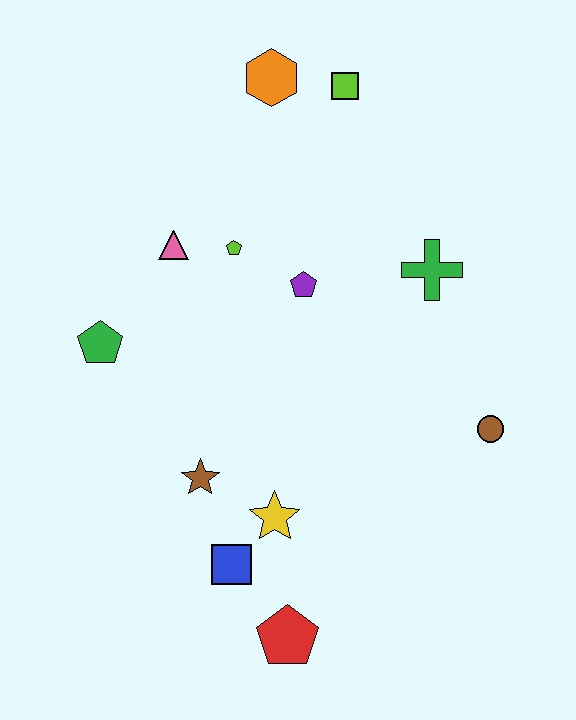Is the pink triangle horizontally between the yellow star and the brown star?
No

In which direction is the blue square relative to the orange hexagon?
The blue square is below the orange hexagon.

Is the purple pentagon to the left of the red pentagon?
No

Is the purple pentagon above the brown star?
Yes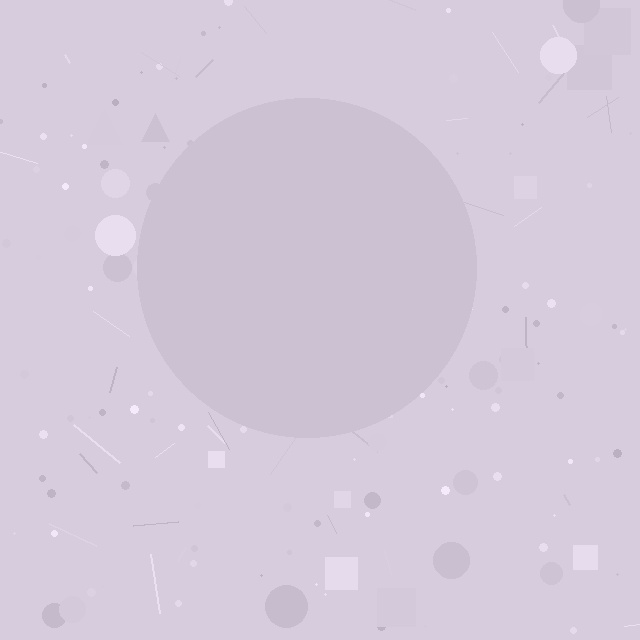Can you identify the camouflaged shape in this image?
The camouflaged shape is a circle.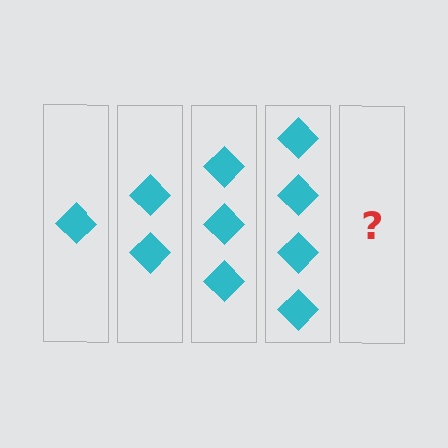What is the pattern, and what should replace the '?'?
The pattern is that each step adds one more diamond. The '?' should be 5 diamonds.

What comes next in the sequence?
The next element should be 5 diamonds.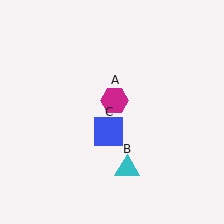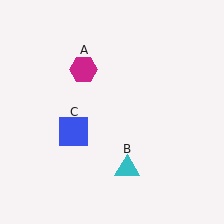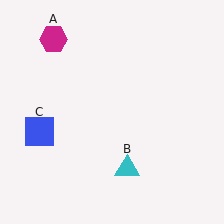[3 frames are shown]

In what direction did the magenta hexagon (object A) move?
The magenta hexagon (object A) moved up and to the left.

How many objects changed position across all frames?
2 objects changed position: magenta hexagon (object A), blue square (object C).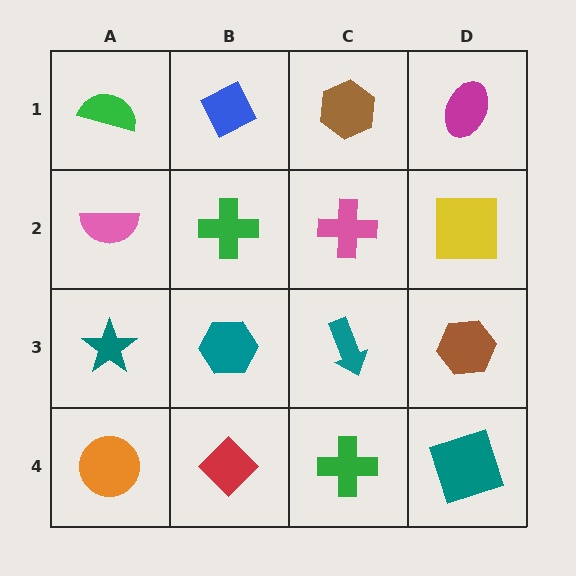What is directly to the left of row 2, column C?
A green cross.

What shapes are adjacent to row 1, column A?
A pink semicircle (row 2, column A), a blue diamond (row 1, column B).